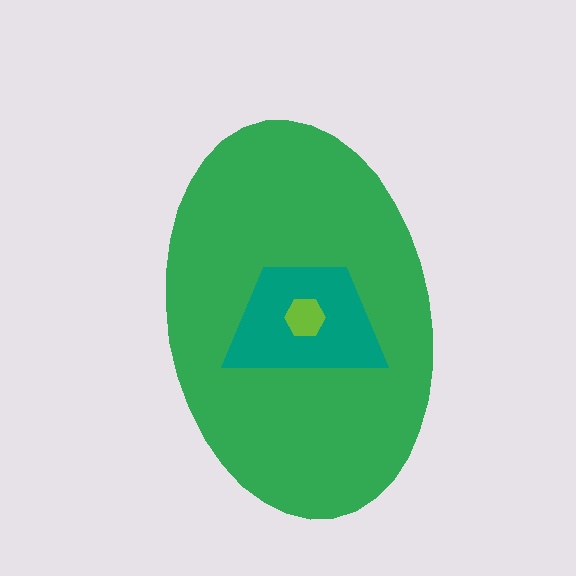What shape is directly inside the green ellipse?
The teal trapezoid.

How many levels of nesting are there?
3.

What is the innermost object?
The lime hexagon.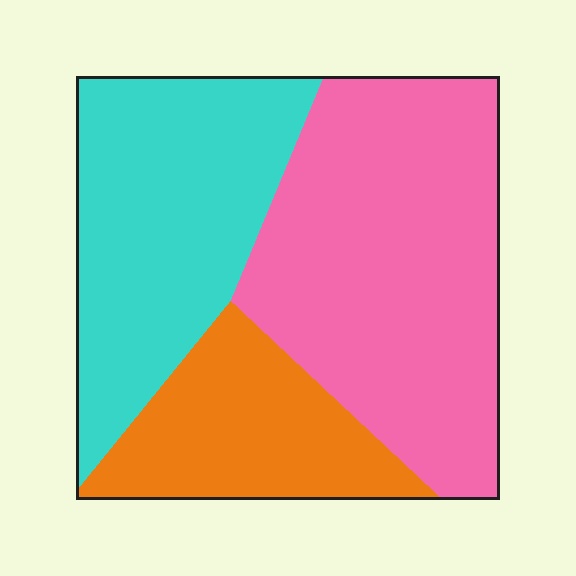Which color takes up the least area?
Orange, at roughly 20%.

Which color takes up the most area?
Pink, at roughly 45%.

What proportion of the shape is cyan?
Cyan covers 33% of the shape.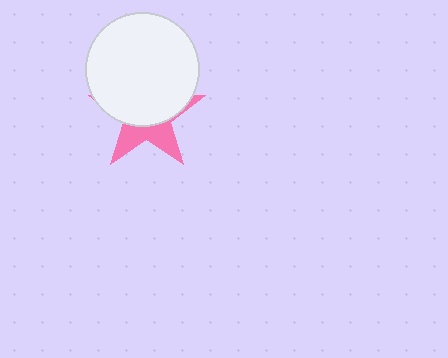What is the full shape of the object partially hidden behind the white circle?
The partially hidden object is a pink star.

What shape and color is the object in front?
The object in front is a white circle.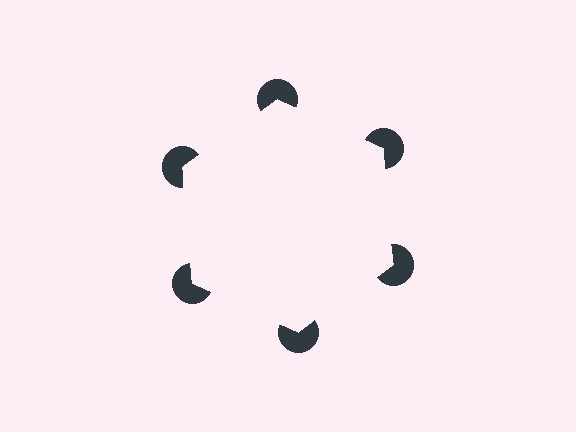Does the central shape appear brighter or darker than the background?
It typically appears slightly brighter than the background, even though no actual brightness change is drawn.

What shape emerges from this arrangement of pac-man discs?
An illusory hexagon — its edges are inferred from the aligned wedge cuts in the pac-man discs, not physically drawn.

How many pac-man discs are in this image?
There are 6 — one at each vertex of the illusory hexagon.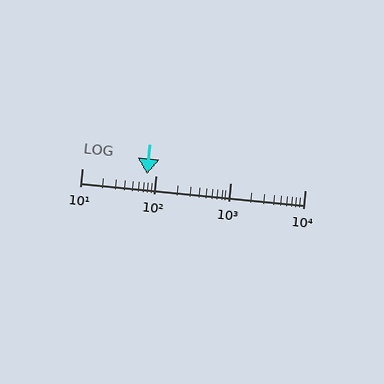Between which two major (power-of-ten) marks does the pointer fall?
The pointer is between 10 and 100.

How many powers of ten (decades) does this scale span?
The scale spans 3 decades, from 10 to 10000.